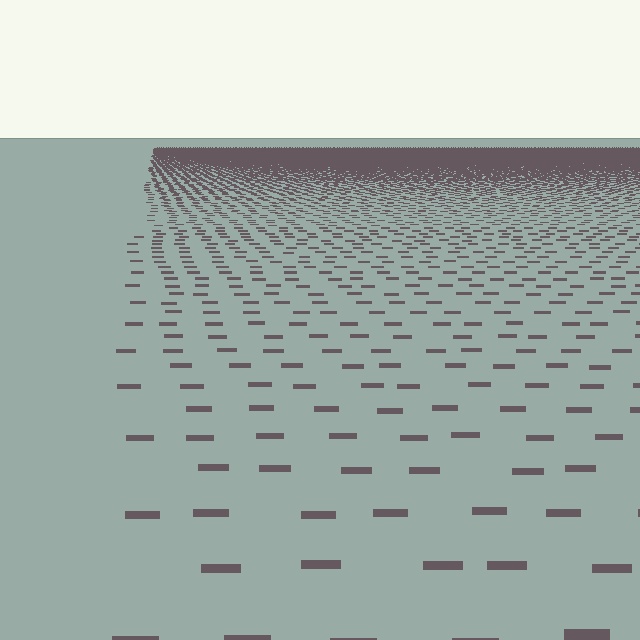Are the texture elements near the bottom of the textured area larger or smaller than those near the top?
Larger. Near the bottom, elements are closer to the viewer and appear at a bigger on-screen size.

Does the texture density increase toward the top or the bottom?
Density increases toward the top.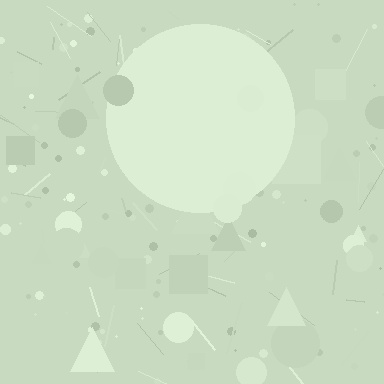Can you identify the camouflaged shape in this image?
The camouflaged shape is a circle.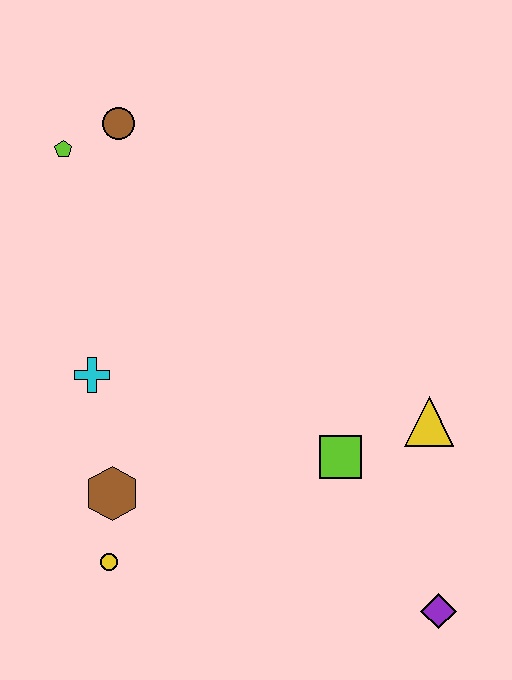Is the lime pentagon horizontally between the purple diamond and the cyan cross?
No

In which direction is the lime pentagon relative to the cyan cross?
The lime pentagon is above the cyan cross.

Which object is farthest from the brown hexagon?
The brown circle is farthest from the brown hexagon.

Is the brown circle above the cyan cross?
Yes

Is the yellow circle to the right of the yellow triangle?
No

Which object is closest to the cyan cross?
The brown hexagon is closest to the cyan cross.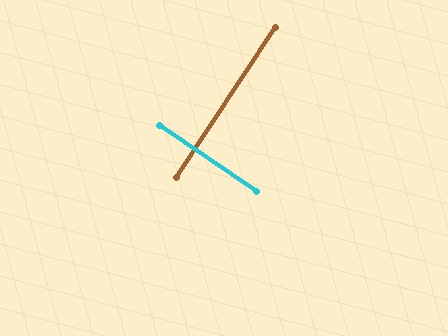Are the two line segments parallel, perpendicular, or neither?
Perpendicular — they meet at approximately 89°.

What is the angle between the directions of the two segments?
Approximately 89 degrees.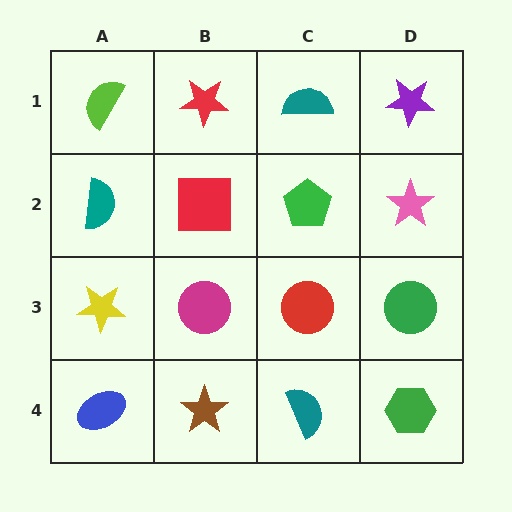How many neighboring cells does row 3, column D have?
3.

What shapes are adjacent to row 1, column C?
A green pentagon (row 2, column C), a red star (row 1, column B), a purple star (row 1, column D).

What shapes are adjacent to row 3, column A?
A teal semicircle (row 2, column A), a blue ellipse (row 4, column A), a magenta circle (row 3, column B).